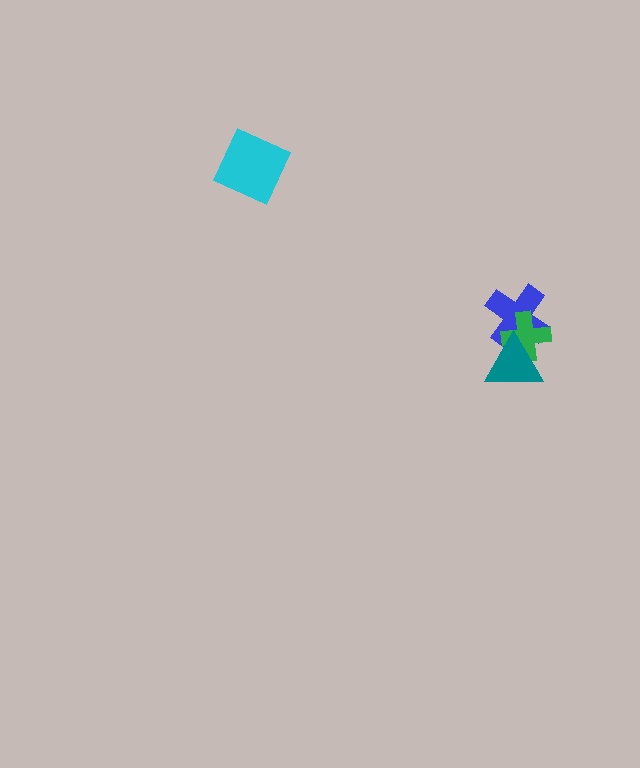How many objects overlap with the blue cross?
2 objects overlap with the blue cross.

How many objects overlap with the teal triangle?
2 objects overlap with the teal triangle.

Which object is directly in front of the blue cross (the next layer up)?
The green cross is directly in front of the blue cross.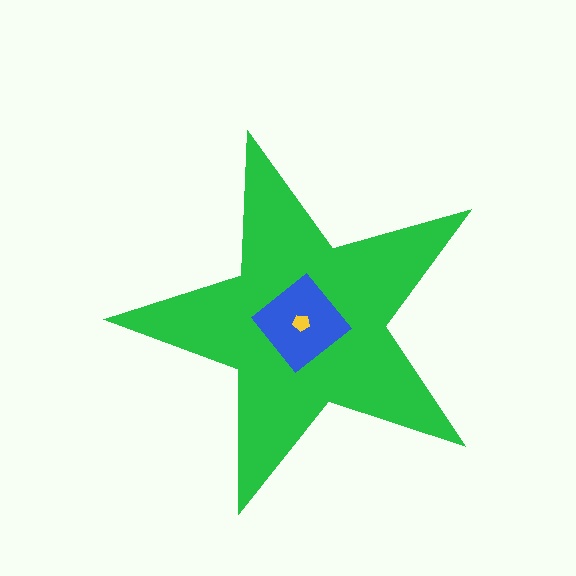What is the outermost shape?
The green star.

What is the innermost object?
The yellow pentagon.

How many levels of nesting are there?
3.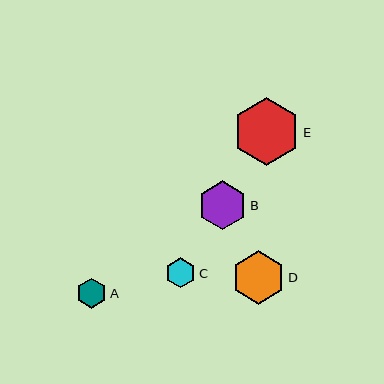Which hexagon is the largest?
Hexagon E is the largest with a size of approximately 67 pixels.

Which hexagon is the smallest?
Hexagon A is the smallest with a size of approximately 30 pixels.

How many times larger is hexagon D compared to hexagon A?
Hexagon D is approximately 1.8 times the size of hexagon A.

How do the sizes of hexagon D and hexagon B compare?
Hexagon D and hexagon B are approximately the same size.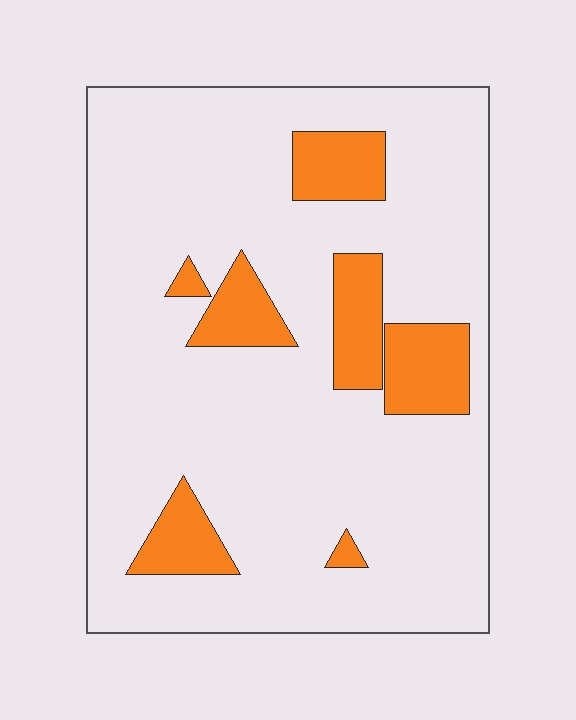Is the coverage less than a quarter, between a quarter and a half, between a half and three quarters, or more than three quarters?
Less than a quarter.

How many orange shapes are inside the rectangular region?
7.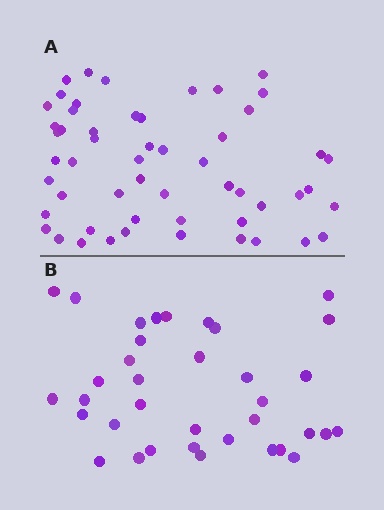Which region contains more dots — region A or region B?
Region A (the top region) has more dots.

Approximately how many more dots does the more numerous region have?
Region A has approximately 20 more dots than region B.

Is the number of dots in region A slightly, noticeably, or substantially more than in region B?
Region A has substantially more. The ratio is roughly 1.5 to 1.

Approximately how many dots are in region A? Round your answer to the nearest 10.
About 50 dots. (The exact count is 54, which rounds to 50.)